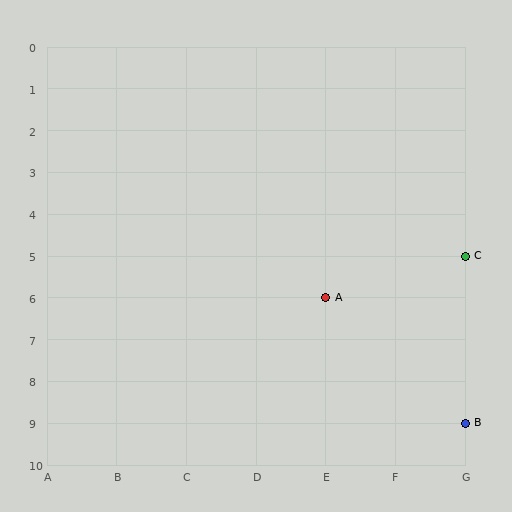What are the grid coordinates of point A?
Point A is at grid coordinates (E, 6).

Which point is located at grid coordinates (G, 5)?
Point C is at (G, 5).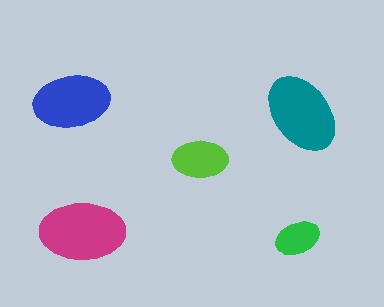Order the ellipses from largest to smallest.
the magenta one, the teal one, the blue one, the lime one, the green one.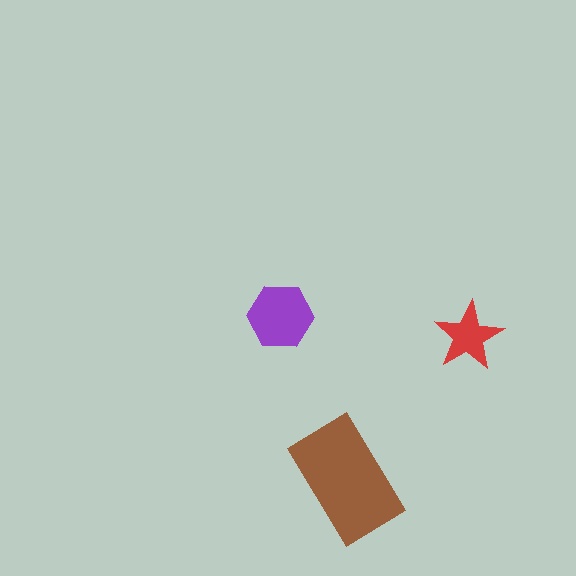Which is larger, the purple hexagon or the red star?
The purple hexagon.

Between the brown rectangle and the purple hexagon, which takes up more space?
The brown rectangle.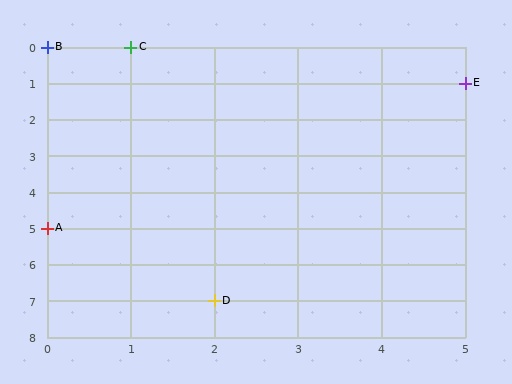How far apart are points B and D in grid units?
Points B and D are 2 columns and 7 rows apart (about 7.3 grid units diagonally).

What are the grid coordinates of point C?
Point C is at grid coordinates (1, 0).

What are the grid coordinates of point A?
Point A is at grid coordinates (0, 5).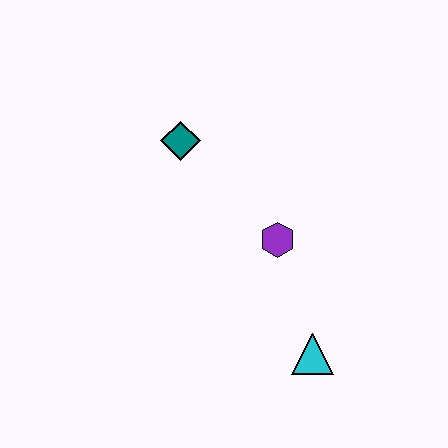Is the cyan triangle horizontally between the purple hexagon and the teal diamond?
No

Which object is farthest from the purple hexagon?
The teal diamond is farthest from the purple hexagon.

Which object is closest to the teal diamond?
The purple hexagon is closest to the teal diamond.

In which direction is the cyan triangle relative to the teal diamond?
The cyan triangle is below the teal diamond.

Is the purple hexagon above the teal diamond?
No